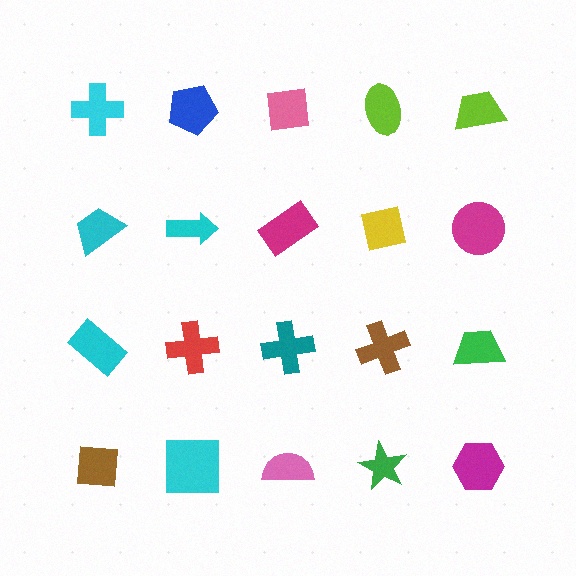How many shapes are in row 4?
5 shapes.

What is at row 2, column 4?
A yellow square.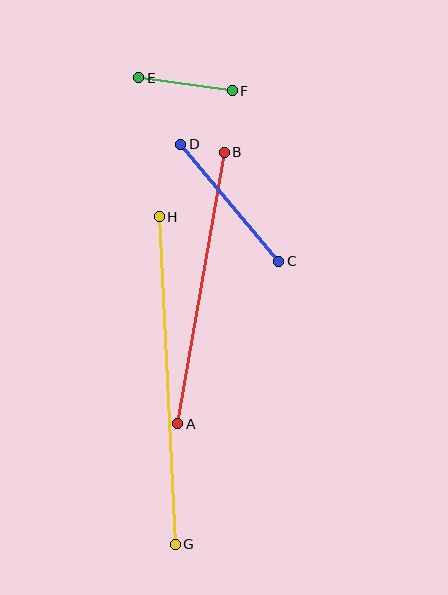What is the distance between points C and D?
The distance is approximately 152 pixels.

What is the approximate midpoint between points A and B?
The midpoint is at approximately (201, 288) pixels.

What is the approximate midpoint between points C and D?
The midpoint is at approximately (230, 203) pixels.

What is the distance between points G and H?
The distance is approximately 328 pixels.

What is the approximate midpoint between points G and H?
The midpoint is at approximately (167, 381) pixels.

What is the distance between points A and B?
The distance is approximately 276 pixels.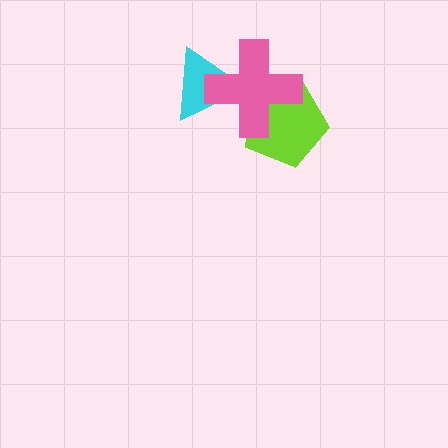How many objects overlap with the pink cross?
2 objects overlap with the pink cross.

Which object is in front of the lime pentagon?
The pink cross is in front of the lime pentagon.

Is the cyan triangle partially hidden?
Yes, it is partially covered by another shape.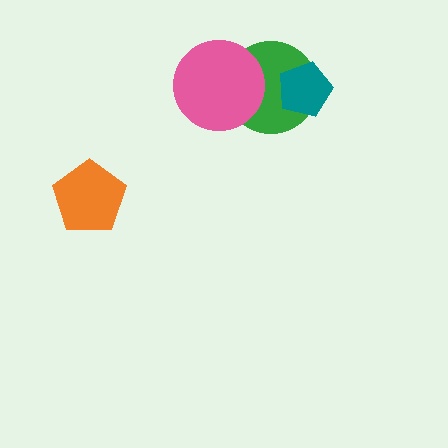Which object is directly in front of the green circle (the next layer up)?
The pink circle is directly in front of the green circle.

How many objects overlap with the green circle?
2 objects overlap with the green circle.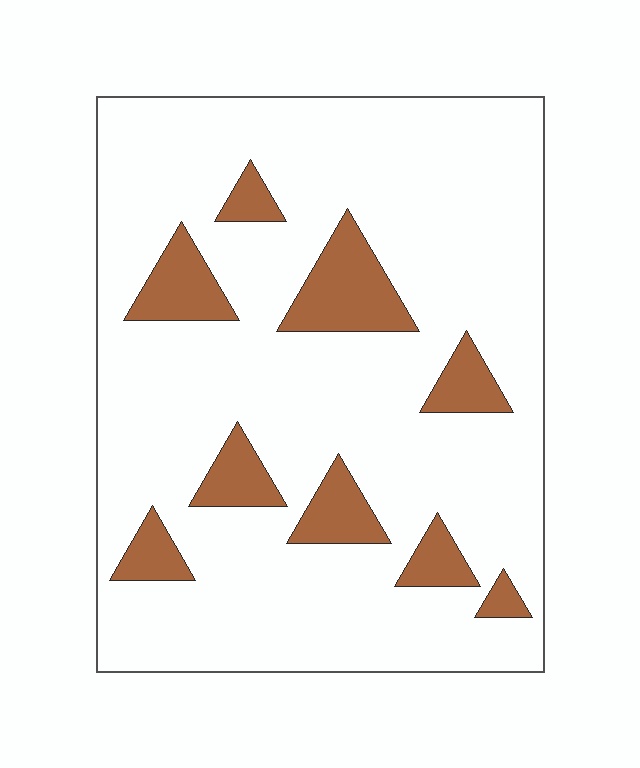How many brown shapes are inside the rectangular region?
9.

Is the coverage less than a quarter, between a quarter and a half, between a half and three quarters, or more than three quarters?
Less than a quarter.